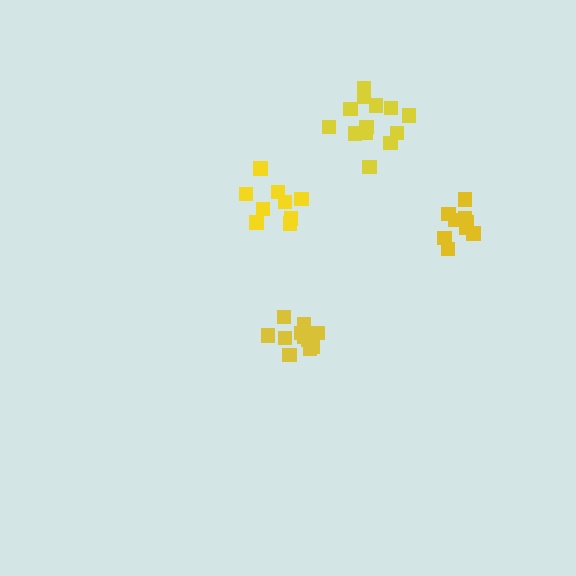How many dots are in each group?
Group 1: 9 dots, Group 2: 11 dots, Group 3: 9 dots, Group 4: 13 dots (42 total).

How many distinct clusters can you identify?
There are 4 distinct clusters.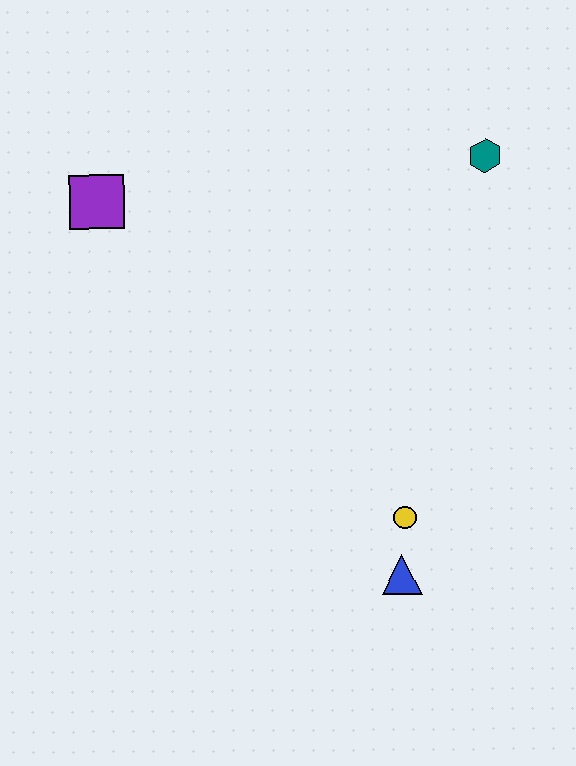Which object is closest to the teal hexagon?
The yellow circle is closest to the teal hexagon.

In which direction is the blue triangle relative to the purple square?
The blue triangle is below the purple square.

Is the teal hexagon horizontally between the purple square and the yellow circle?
No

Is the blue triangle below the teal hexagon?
Yes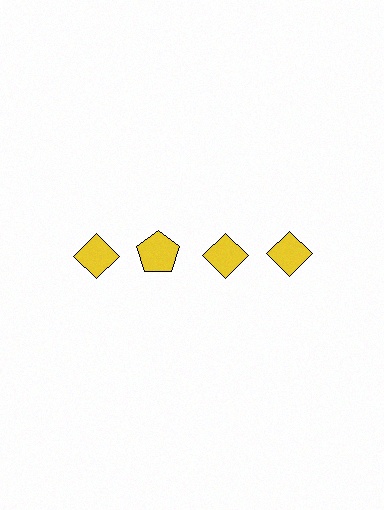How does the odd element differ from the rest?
It has a different shape: pentagon instead of diamond.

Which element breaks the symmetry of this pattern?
The yellow pentagon in the top row, second from left column breaks the symmetry. All other shapes are yellow diamonds.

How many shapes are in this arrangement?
There are 4 shapes arranged in a grid pattern.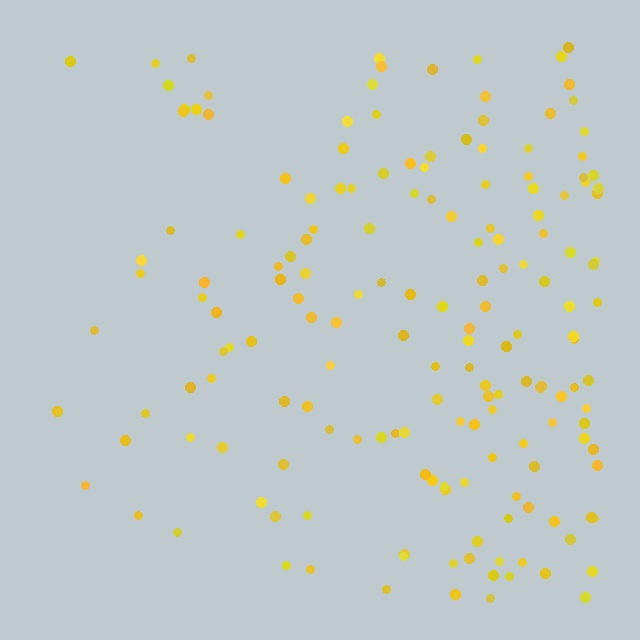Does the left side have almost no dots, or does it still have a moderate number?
Still a moderate number, just noticeably fewer than the right.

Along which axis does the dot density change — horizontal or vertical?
Horizontal.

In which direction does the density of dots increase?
From left to right, with the right side densest.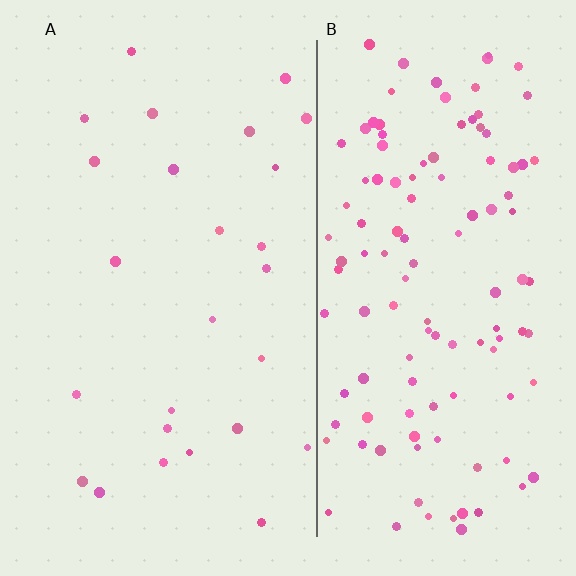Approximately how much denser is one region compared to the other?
Approximately 4.7× — region B over region A.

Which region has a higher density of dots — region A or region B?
B (the right).